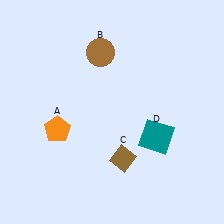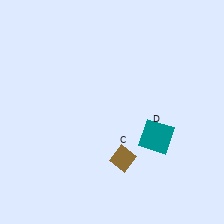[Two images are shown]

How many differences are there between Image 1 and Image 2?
There are 2 differences between the two images.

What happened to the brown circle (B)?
The brown circle (B) was removed in Image 2. It was in the top-left area of Image 1.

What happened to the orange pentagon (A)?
The orange pentagon (A) was removed in Image 2. It was in the bottom-left area of Image 1.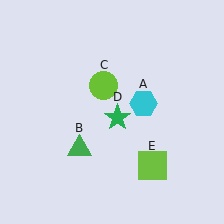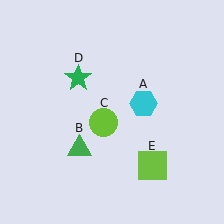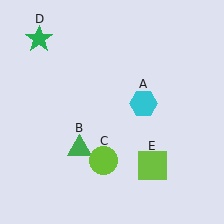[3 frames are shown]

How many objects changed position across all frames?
2 objects changed position: lime circle (object C), green star (object D).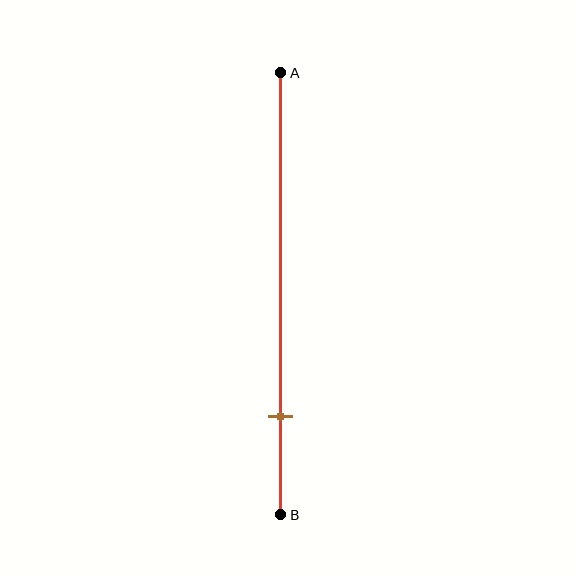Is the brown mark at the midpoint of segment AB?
No, the mark is at about 80% from A, not at the 50% midpoint.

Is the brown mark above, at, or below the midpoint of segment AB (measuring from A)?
The brown mark is below the midpoint of segment AB.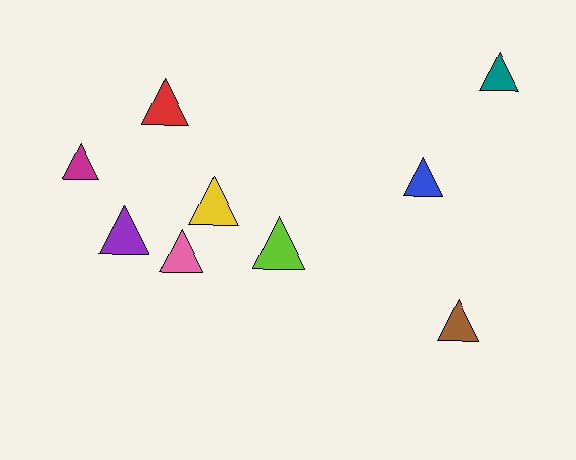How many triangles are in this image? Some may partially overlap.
There are 9 triangles.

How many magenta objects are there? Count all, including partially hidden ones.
There is 1 magenta object.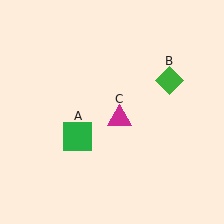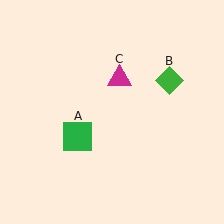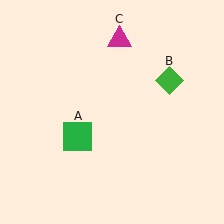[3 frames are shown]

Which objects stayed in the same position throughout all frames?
Green square (object A) and green diamond (object B) remained stationary.